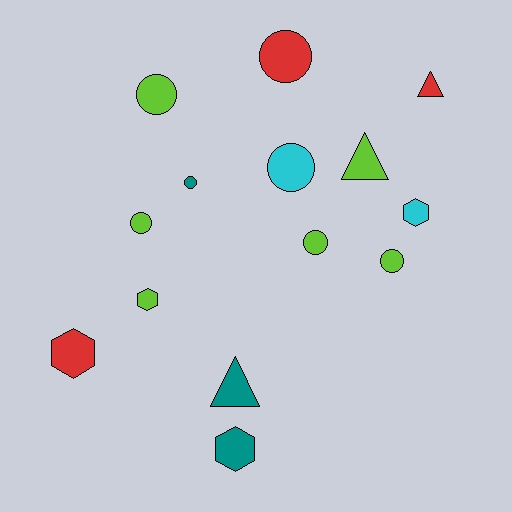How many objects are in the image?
There are 14 objects.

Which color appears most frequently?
Lime, with 6 objects.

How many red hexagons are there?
There is 1 red hexagon.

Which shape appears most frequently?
Circle, with 7 objects.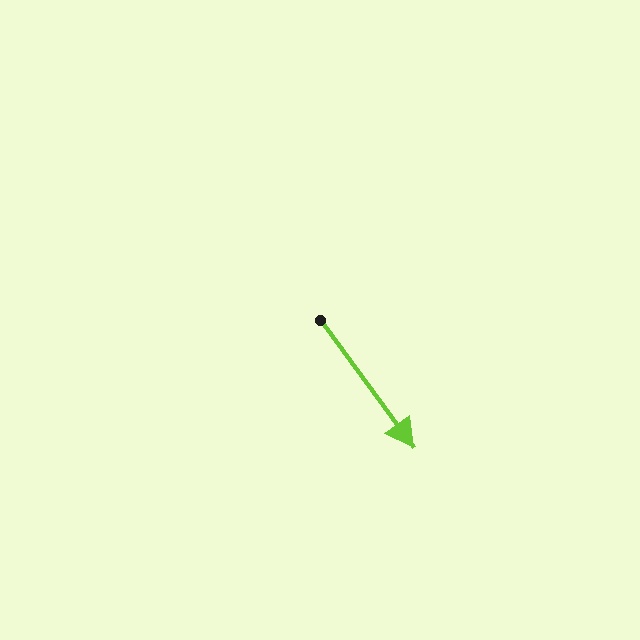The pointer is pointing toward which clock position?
Roughly 5 o'clock.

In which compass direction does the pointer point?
Southeast.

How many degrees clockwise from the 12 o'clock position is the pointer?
Approximately 144 degrees.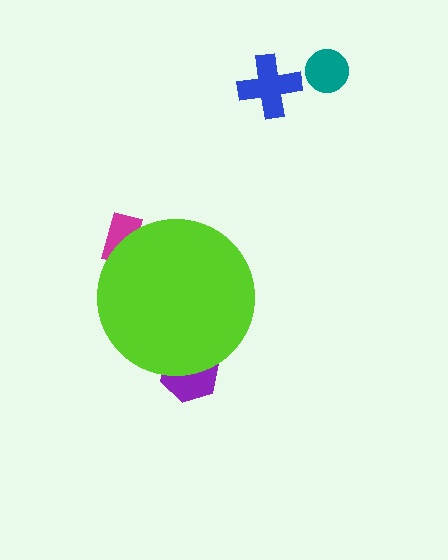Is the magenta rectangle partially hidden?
Yes, the magenta rectangle is partially hidden behind the lime circle.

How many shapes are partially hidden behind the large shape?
2 shapes are partially hidden.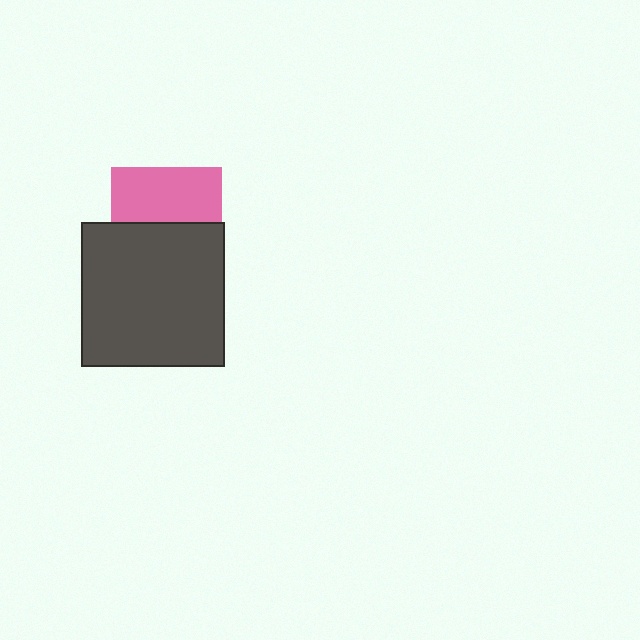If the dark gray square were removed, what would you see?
You would see the complete pink square.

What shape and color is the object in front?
The object in front is a dark gray square.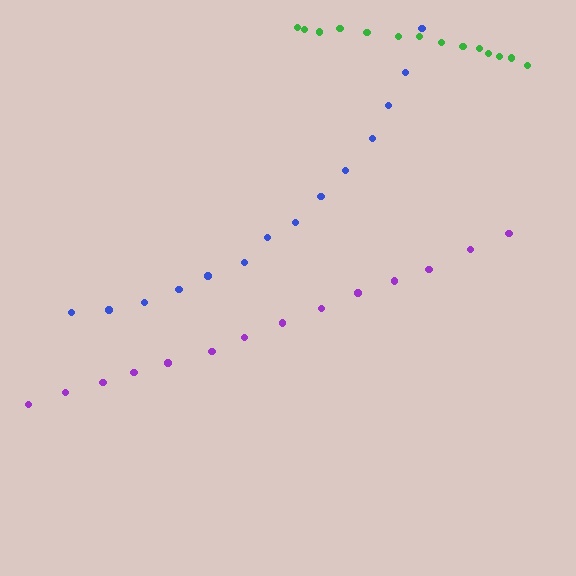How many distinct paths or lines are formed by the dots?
There are 3 distinct paths.